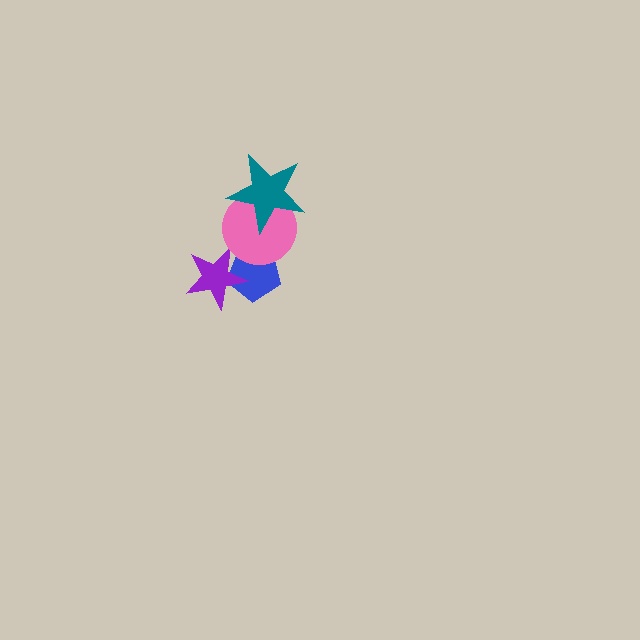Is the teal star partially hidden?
No, no other shape covers it.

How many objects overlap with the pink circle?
2 objects overlap with the pink circle.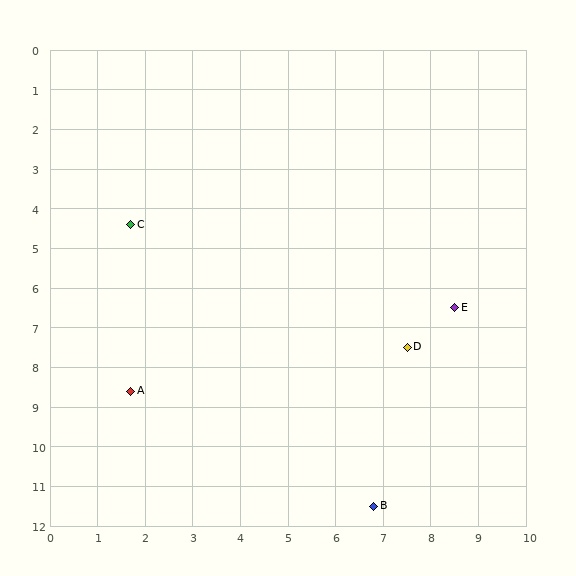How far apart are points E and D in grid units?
Points E and D are about 1.4 grid units apart.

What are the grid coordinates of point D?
Point D is at approximately (7.5, 7.5).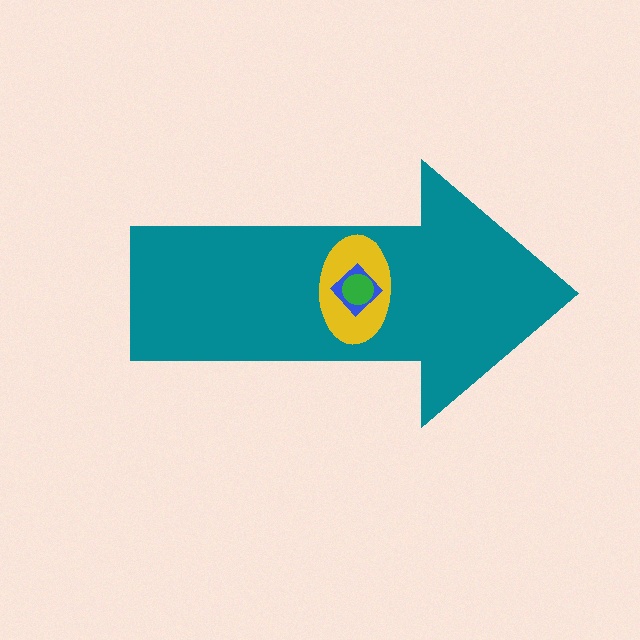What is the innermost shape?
The green circle.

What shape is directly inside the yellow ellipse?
The blue diamond.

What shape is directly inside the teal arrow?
The yellow ellipse.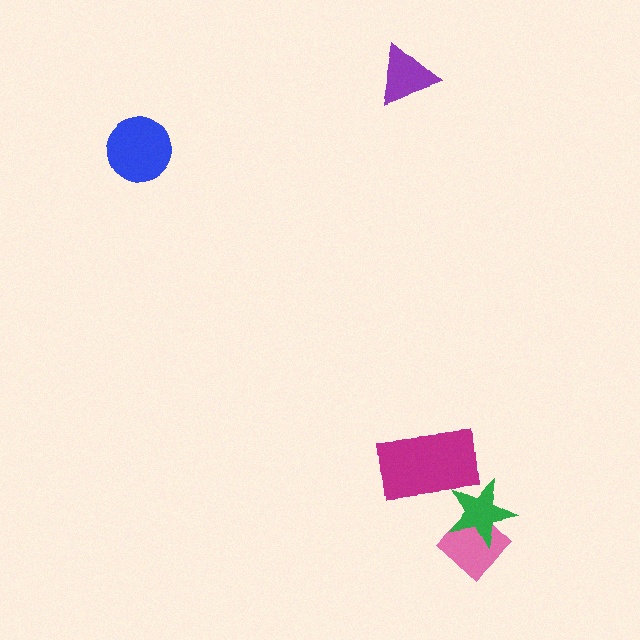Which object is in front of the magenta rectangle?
The green star is in front of the magenta rectangle.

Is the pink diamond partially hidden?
Yes, it is partially covered by another shape.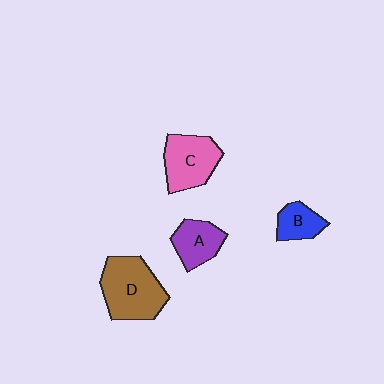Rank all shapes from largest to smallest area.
From largest to smallest: D (brown), C (pink), A (purple), B (blue).